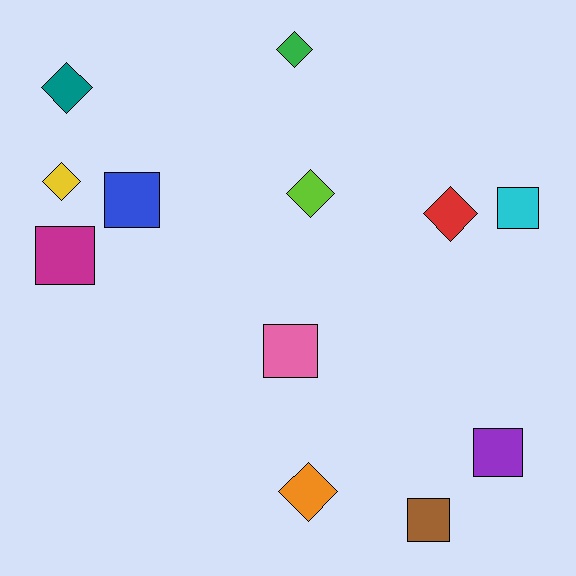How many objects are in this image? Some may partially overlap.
There are 12 objects.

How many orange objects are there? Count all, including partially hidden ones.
There is 1 orange object.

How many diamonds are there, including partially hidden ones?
There are 6 diamonds.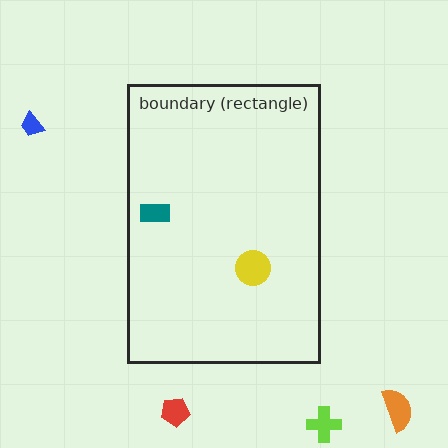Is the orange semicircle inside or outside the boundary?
Outside.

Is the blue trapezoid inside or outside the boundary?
Outside.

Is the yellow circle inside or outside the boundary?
Inside.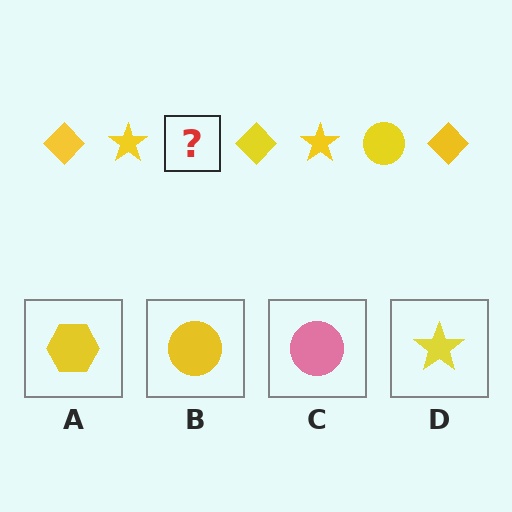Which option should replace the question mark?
Option B.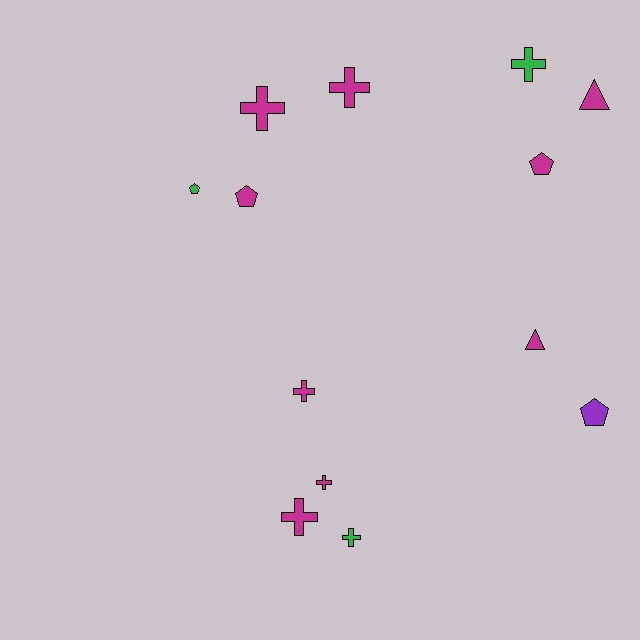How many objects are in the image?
There are 13 objects.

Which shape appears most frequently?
Cross, with 7 objects.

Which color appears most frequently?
Magenta, with 9 objects.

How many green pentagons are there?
There is 1 green pentagon.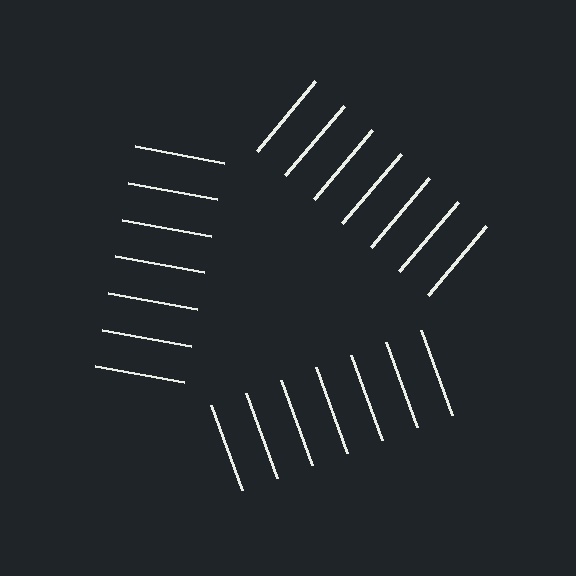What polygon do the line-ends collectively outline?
An illusory triangle — the line segments terminate on its edges but no continuous stroke is drawn.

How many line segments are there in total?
21 — 7 along each of the 3 edges.